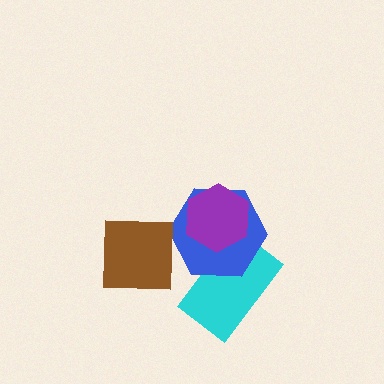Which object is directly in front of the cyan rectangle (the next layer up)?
The blue hexagon is directly in front of the cyan rectangle.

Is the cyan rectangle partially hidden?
Yes, it is partially covered by another shape.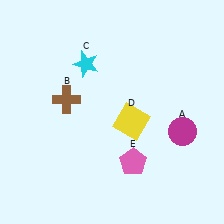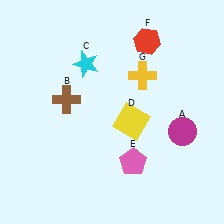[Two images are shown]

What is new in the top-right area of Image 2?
A red hexagon (F) was added in the top-right area of Image 2.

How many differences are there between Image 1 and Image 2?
There are 2 differences between the two images.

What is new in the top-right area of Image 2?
A yellow cross (G) was added in the top-right area of Image 2.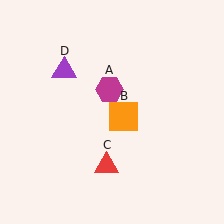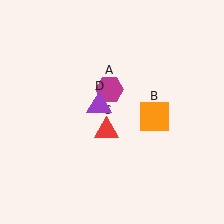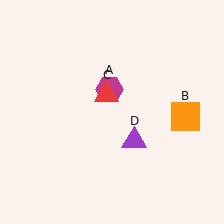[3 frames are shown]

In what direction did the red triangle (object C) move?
The red triangle (object C) moved up.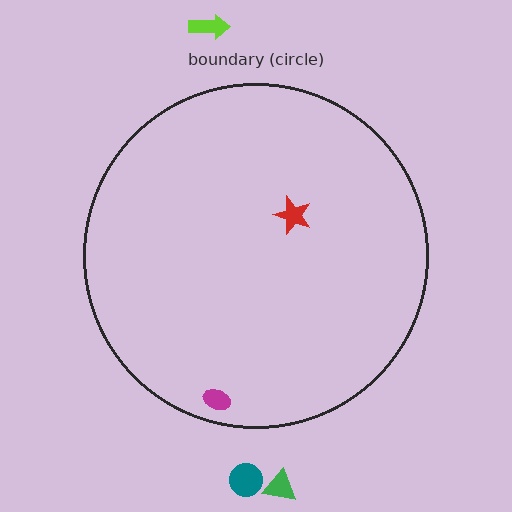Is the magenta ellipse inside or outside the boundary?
Inside.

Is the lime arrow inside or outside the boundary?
Outside.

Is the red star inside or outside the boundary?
Inside.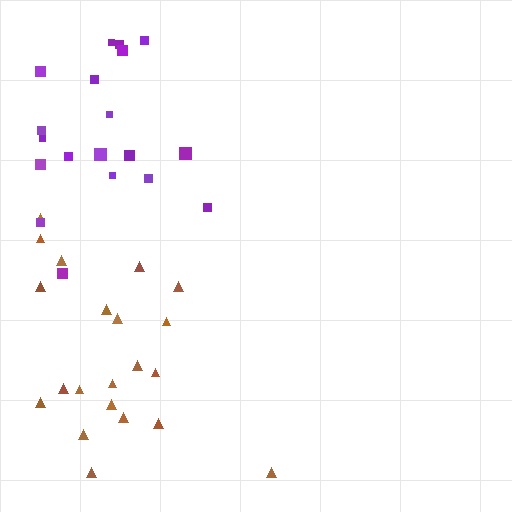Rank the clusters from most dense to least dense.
purple, brown.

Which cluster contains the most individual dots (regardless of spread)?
Brown (21).